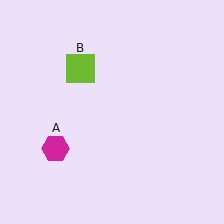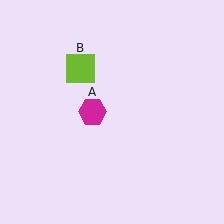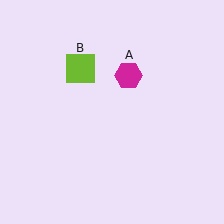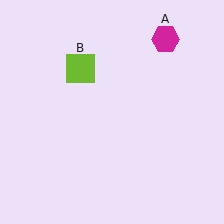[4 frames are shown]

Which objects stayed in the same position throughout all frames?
Lime square (object B) remained stationary.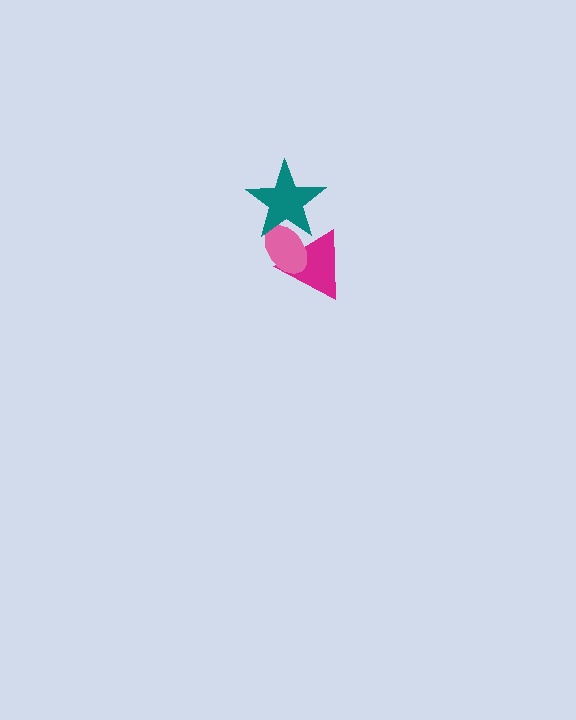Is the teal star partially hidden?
No, no other shape covers it.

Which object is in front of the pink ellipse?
The teal star is in front of the pink ellipse.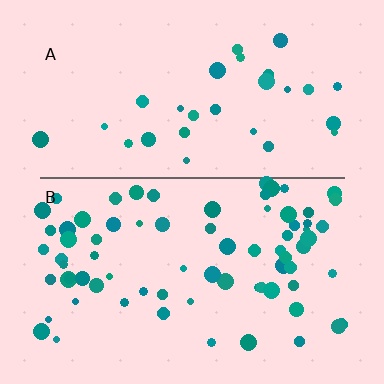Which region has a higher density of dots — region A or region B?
B (the bottom).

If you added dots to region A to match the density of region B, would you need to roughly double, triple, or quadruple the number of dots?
Approximately triple.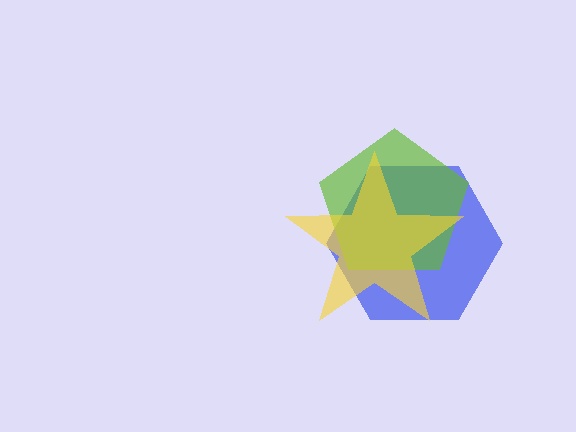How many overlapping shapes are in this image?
There are 3 overlapping shapes in the image.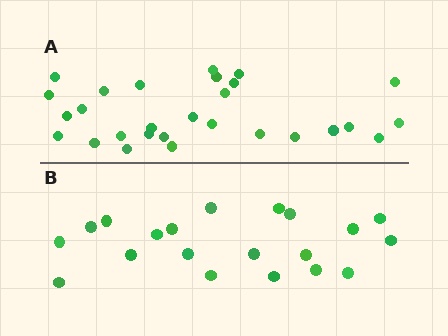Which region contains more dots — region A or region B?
Region A (the top region) has more dots.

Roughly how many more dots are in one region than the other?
Region A has roughly 8 or so more dots than region B.